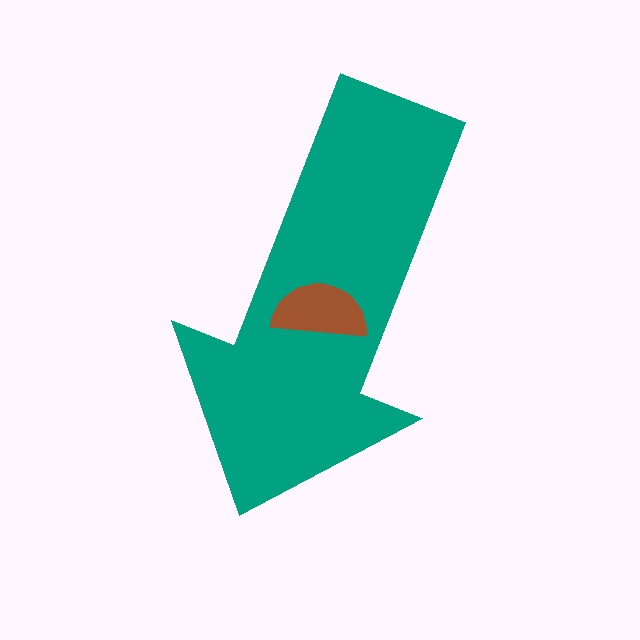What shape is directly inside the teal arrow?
The brown semicircle.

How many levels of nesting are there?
2.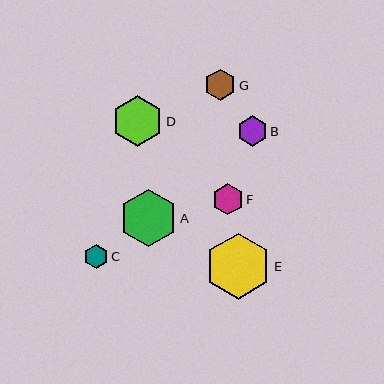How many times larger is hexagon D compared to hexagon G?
Hexagon D is approximately 1.6 times the size of hexagon G.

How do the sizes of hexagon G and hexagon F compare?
Hexagon G and hexagon F are approximately the same size.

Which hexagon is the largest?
Hexagon E is the largest with a size of approximately 66 pixels.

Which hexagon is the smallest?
Hexagon C is the smallest with a size of approximately 24 pixels.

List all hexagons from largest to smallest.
From largest to smallest: E, A, D, G, F, B, C.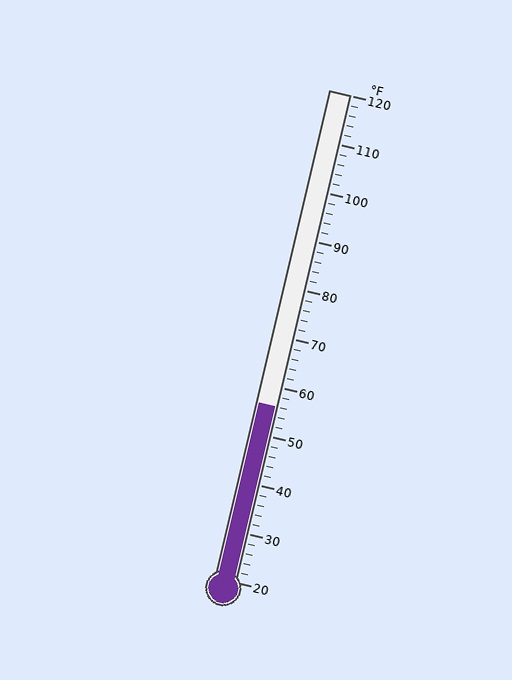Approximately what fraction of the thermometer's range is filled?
The thermometer is filled to approximately 35% of its range.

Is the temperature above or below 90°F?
The temperature is below 90°F.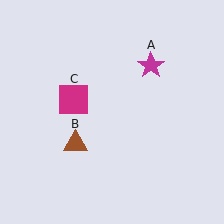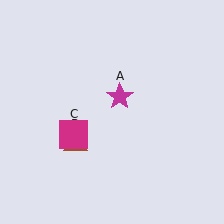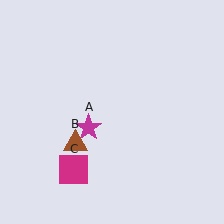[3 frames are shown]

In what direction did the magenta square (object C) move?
The magenta square (object C) moved down.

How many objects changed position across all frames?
2 objects changed position: magenta star (object A), magenta square (object C).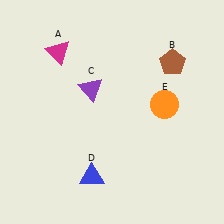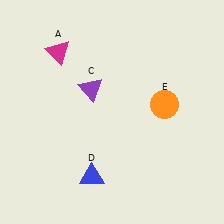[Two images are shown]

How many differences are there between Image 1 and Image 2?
There is 1 difference between the two images.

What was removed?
The brown pentagon (B) was removed in Image 2.